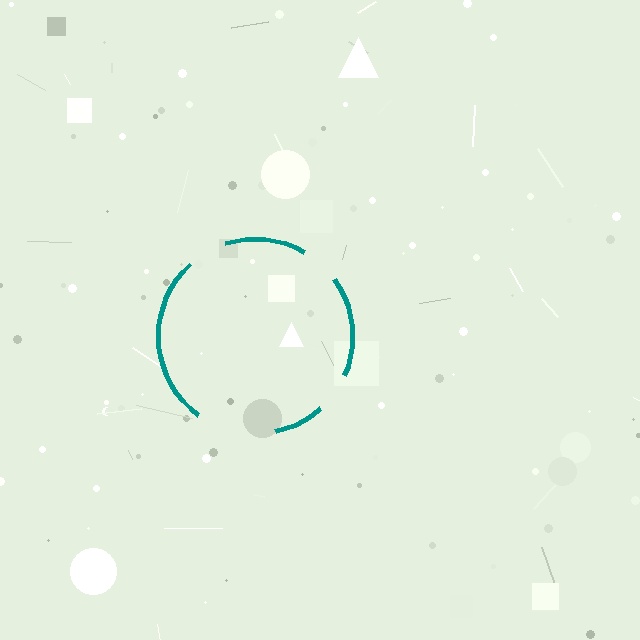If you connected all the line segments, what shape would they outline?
They would outline a circle.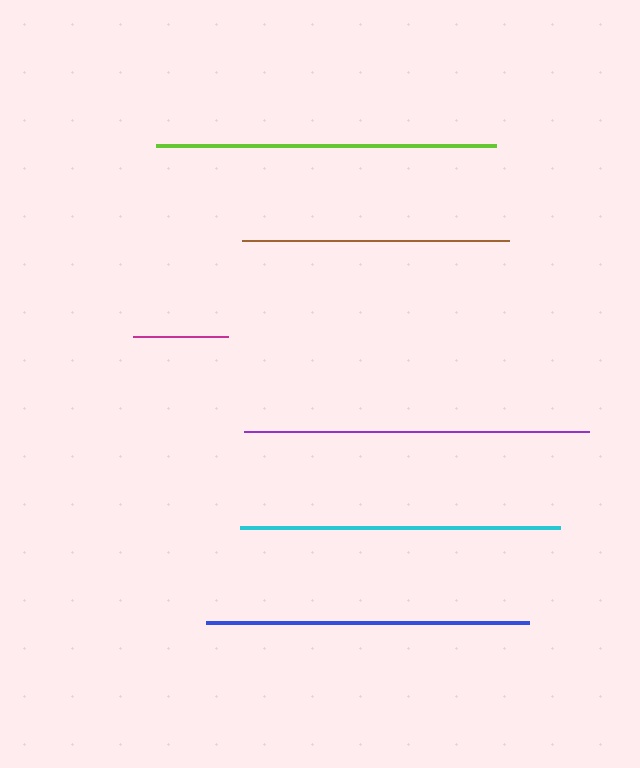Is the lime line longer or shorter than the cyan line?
The lime line is longer than the cyan line.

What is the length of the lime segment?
The lime segment is approximately 341 pixels long.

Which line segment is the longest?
The purple line is the longest at approximately 345 pixels.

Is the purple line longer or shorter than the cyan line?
The purple line is longer than the cyan line.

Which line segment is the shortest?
The magenta line is the shortest at approximately 95 pixels.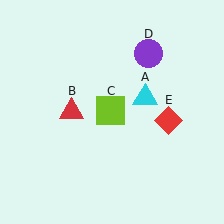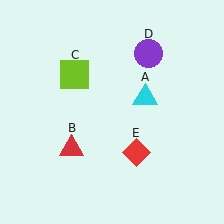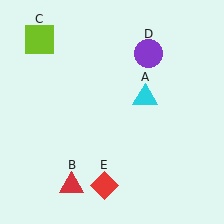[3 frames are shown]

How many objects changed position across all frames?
3 objects changed position: red triangle (object B), lime square (object C), red diamond (object E).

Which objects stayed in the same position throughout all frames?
Cyan triangle (object A) and purple circle (object D) remained stationary.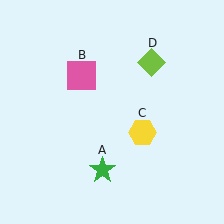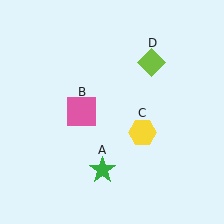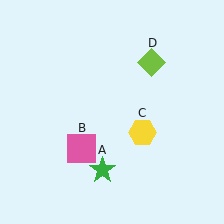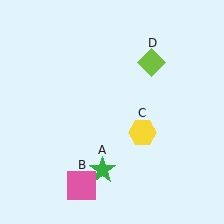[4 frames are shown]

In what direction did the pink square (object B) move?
The pink square (object B) moved down.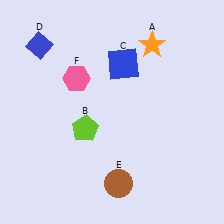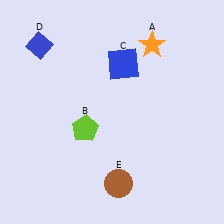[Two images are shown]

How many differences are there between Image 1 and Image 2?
There is 1 difference between the two images.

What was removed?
The pink hexagon (F) was removed in Image 2.